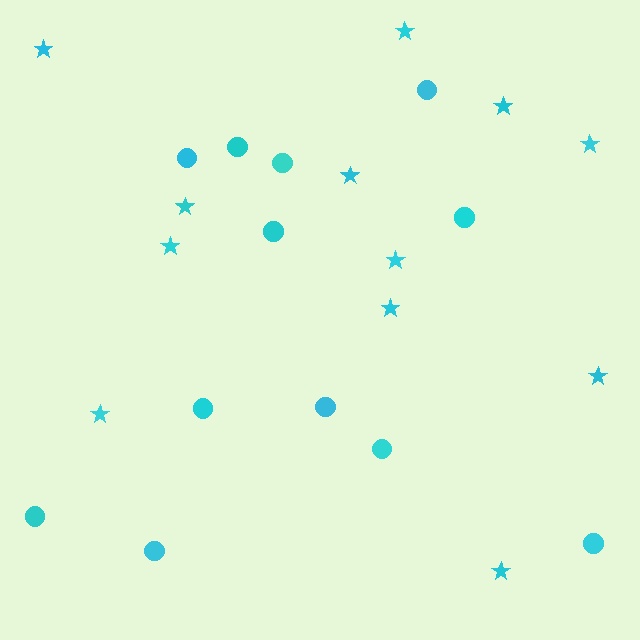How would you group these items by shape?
There are 2 groups: one group of stars (12) and one group of circles (12).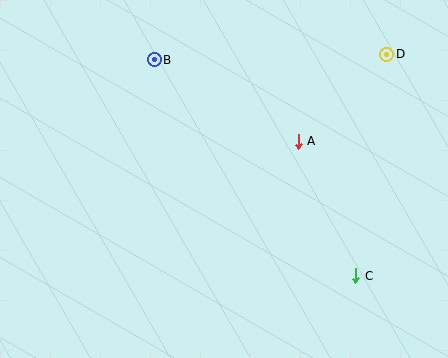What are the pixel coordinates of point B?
Point B is at (154, 60).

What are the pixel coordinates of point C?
Point C is at (356, 276).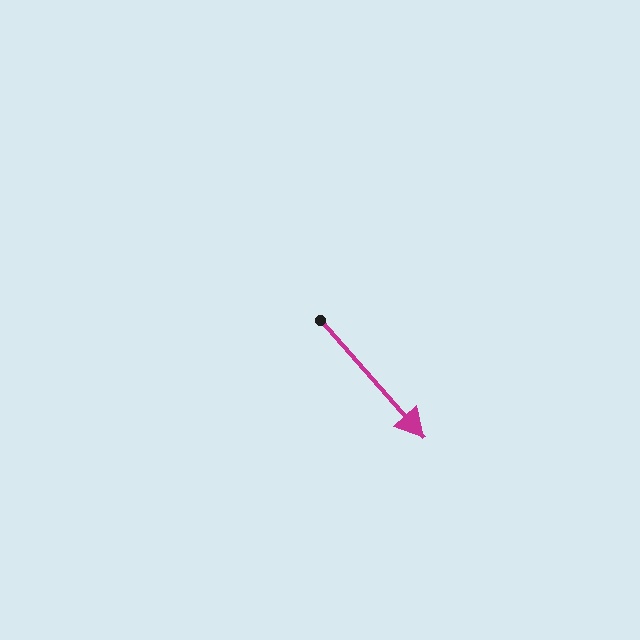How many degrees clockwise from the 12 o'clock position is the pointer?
Approximately 139 degrees.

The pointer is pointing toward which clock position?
Roughly 5 o'clock.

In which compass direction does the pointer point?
Southeast.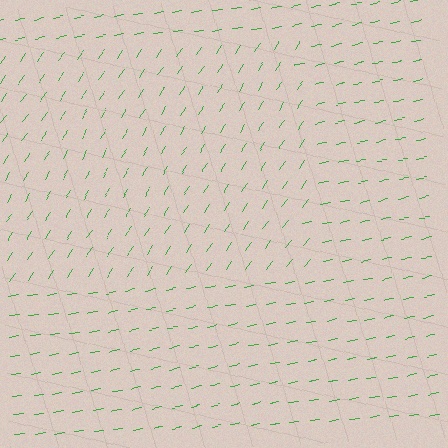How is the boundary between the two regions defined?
The boundary is defined purely by a change in line orientation (approximately 45 degrees difference). All lines are the same color and thickness.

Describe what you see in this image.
The image is filled with small green line segments. A rectangle region in the image has lines oriented differently from the surrounding lines, creating a visible texture boundary.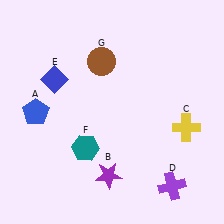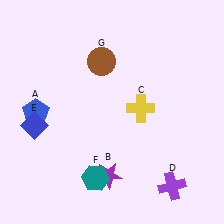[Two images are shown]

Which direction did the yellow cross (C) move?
The yellow cross (C) moved left.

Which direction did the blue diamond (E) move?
The blue diamond (E) moved down.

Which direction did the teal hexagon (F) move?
The teal hexagon (F) moved down.